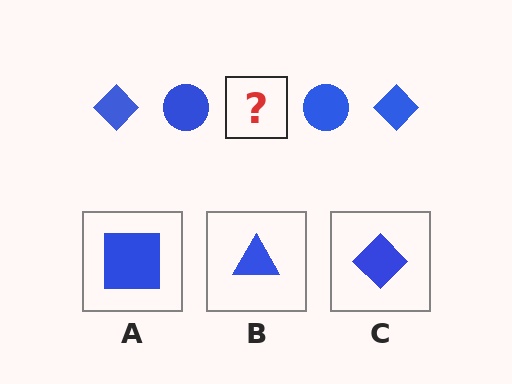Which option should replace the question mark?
Option C.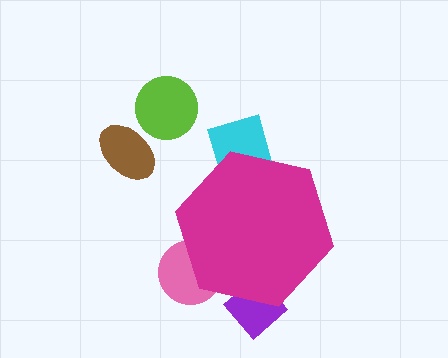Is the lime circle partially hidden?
No, the lime circle is fully visible.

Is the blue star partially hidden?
Yes, the blue star is partially hidden behind the magenta hexagon.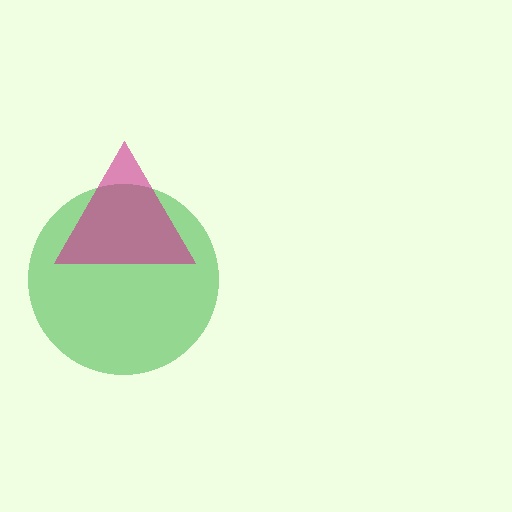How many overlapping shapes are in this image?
There are 2 overlapping shapes in the image.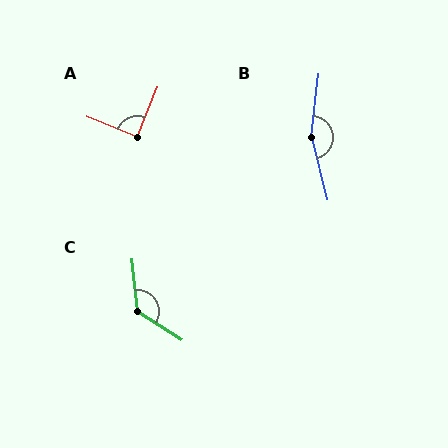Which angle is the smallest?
A, at approximately 90 degrees.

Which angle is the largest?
B, at approximately 159 degrees.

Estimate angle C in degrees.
Approximately 129 degrees.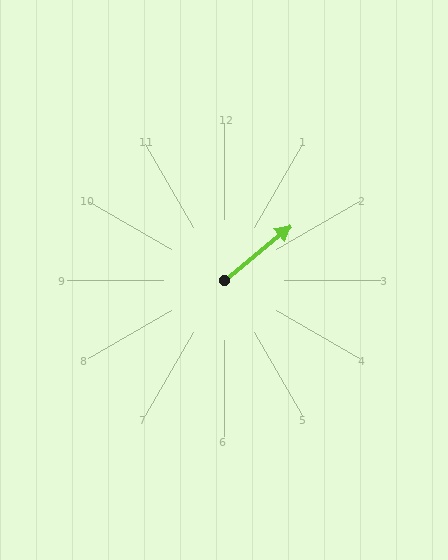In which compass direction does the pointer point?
Northeast.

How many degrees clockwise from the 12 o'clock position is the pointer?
Approximately 51 degrees.